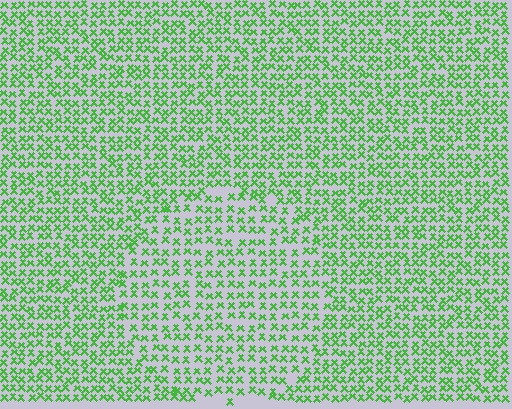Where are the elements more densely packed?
The elements are more densely packed outside the circle boundary.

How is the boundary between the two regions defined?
The boundary is defined by a change in element density (approximately 1.4x ratio). All elements are the same color, size, and shape.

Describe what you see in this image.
The image contains small green elements arranged at two different densities. A circle-shaped region is visible where the elements are less densely packed than the surrounding area.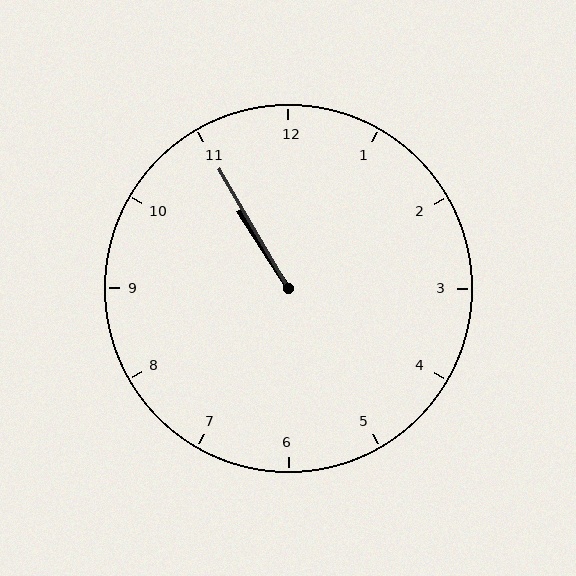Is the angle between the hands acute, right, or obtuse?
It is acute.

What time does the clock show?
10:55.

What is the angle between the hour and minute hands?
Approximately 2 degrees.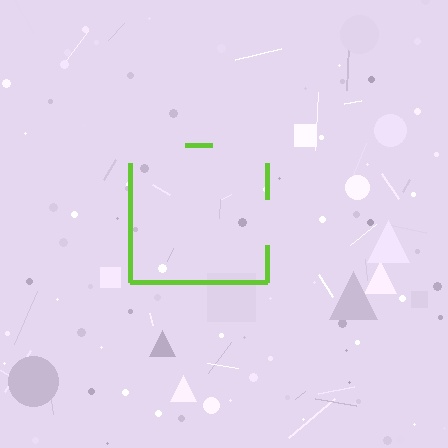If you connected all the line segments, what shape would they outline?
They would outline a square.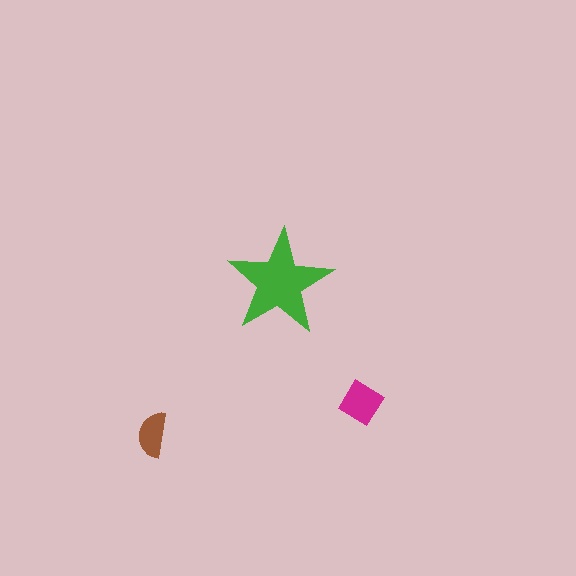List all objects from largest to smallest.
The green star, the magenta diamond, the brown semicircle.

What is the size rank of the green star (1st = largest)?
1st.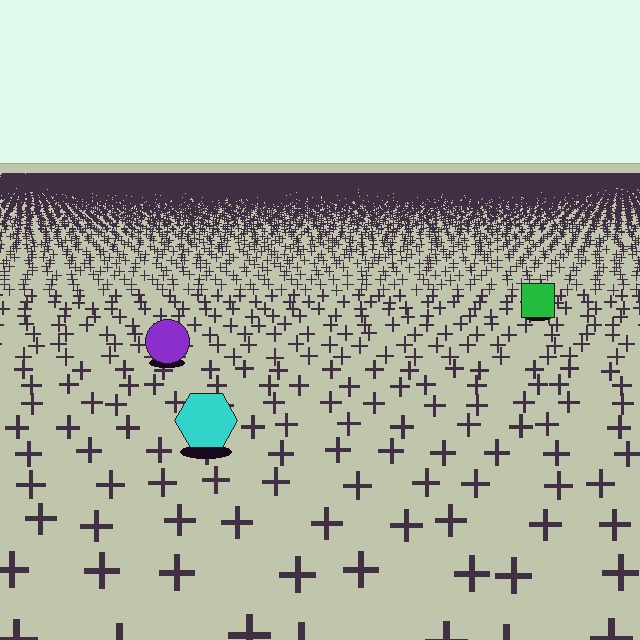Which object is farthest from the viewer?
The green square is farthest from the viewer. It appears smaller and the ground texture around it is denser.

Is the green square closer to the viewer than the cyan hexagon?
No. The cyan hexagon is closer — you can tell from the texture gradient: the ground texture is coarser near it.